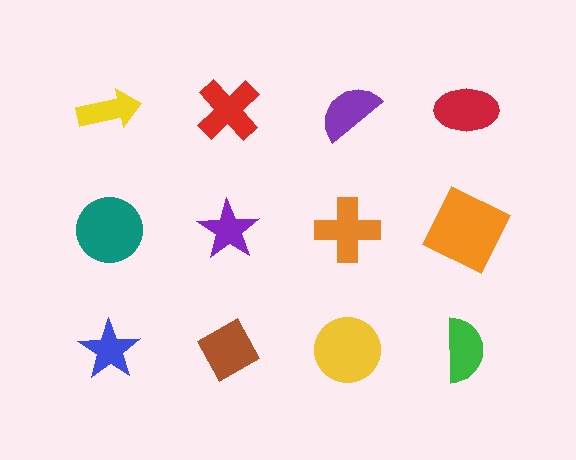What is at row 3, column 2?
A brown diamond.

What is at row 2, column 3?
An orange cross.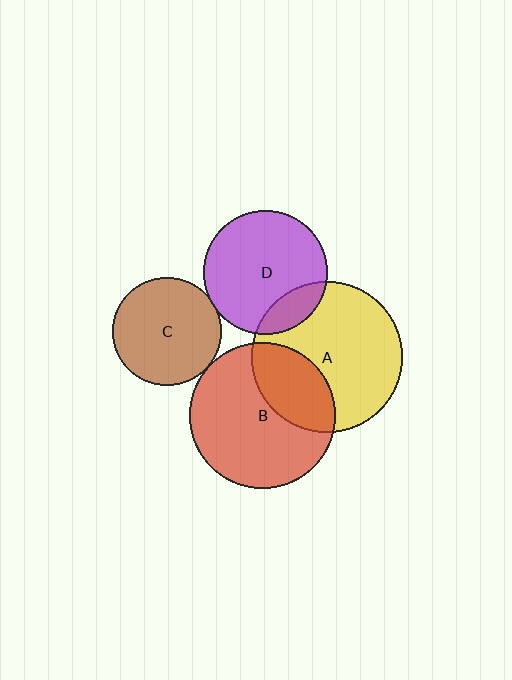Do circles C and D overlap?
Yes.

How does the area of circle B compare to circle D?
Approximately 1.4 times.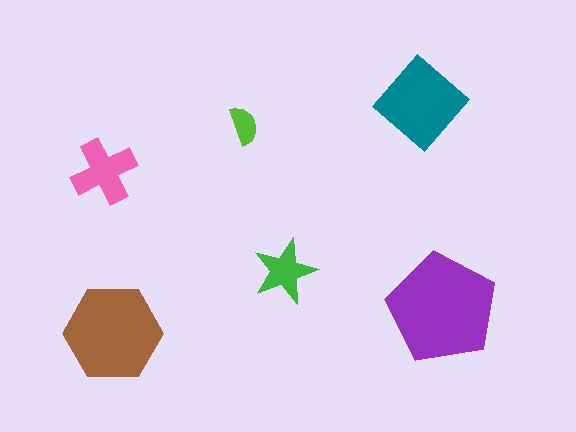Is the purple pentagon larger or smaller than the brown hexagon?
Larger.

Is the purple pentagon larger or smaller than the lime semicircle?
Larger.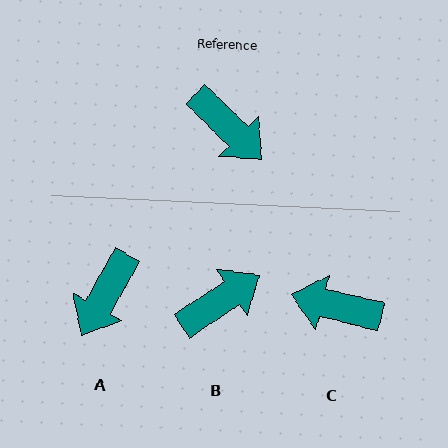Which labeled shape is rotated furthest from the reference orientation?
C, about 149 degrees away.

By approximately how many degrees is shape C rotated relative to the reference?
Approximately 149 degrees clockwise.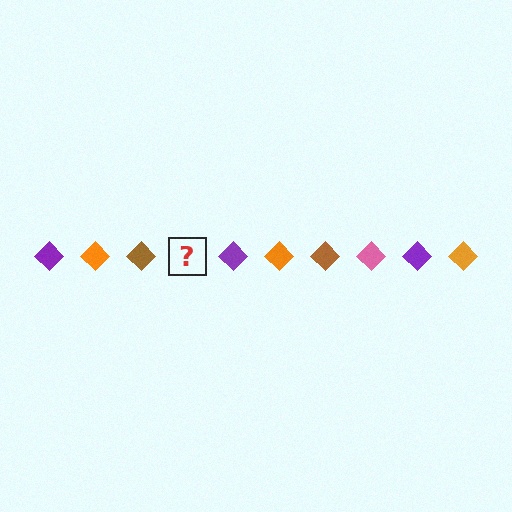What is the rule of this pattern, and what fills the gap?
The rule is that the pattern cycles through purple, orange, brown, pink diamonds. The gap should be filled with a pink diamond.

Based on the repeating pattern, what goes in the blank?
The blank should be a pink diamond.